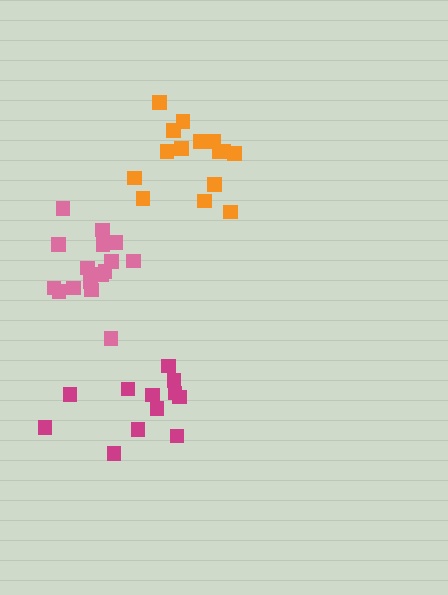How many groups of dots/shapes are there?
There are 3 groups.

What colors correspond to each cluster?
The clusters are colored: pink, magenta, orange.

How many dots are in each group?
Group 1: 16 dots, Group 2: 12 dots, Group 3: 16 dots (44 total).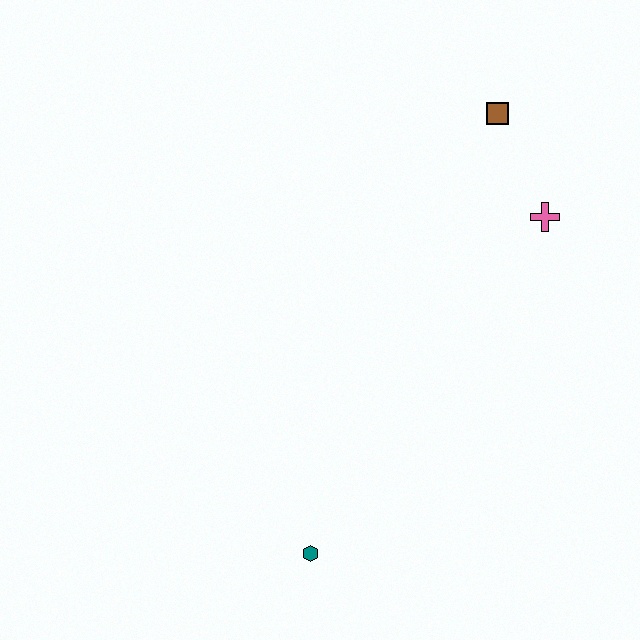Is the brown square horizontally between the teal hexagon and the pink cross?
Yes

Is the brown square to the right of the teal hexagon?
Yes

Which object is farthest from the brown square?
The teal hexagon is farthest from the brown square.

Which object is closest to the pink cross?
The brown square is closest to the pink cross.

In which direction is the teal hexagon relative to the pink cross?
The teal hexagon is below the pink cross.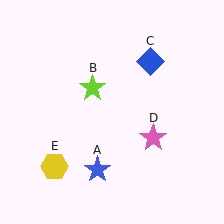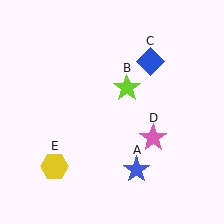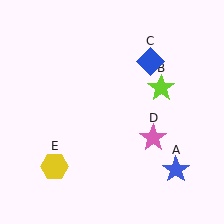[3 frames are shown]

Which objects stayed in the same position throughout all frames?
Blue diamond (object C) and pink star (object D) and yellow hexagon (object E) remained stationary.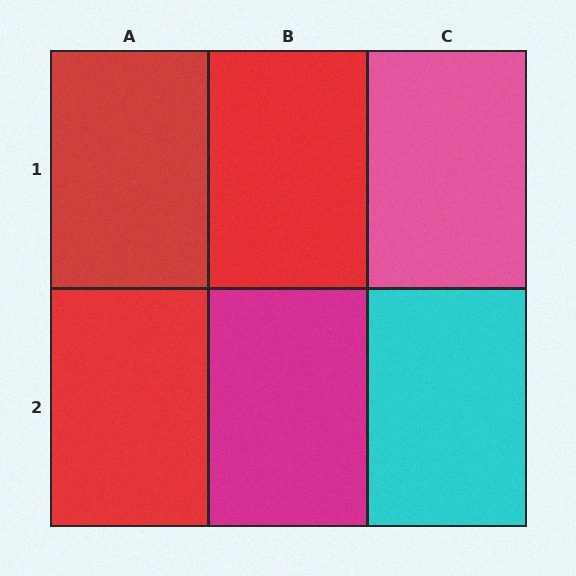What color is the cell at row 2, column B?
Magenta.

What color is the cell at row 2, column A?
Red.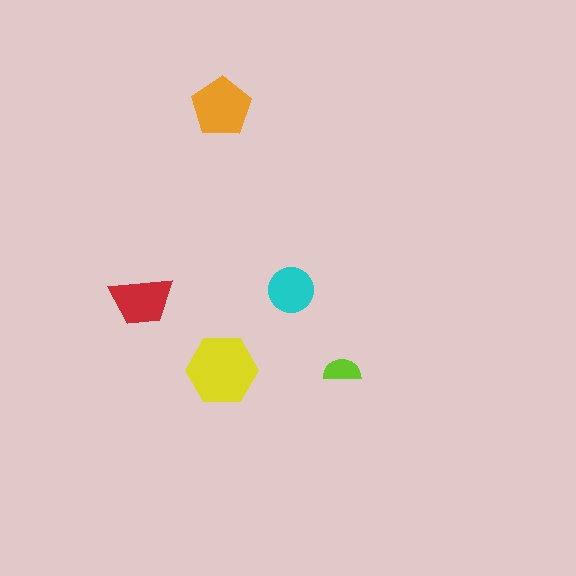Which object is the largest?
The yellow hexagon.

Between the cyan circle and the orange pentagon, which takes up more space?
The orange pentagon.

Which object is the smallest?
The lime semicircle.